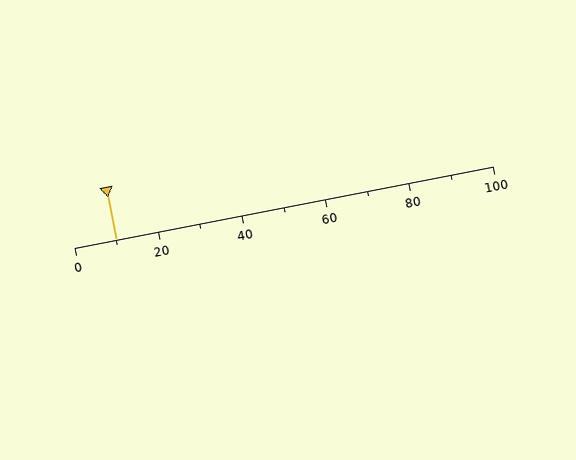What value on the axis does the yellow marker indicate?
The marker indicates approximately 10.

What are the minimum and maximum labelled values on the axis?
The axis runs from 0 to 100.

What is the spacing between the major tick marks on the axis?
The major ticks are spaced 20 apart.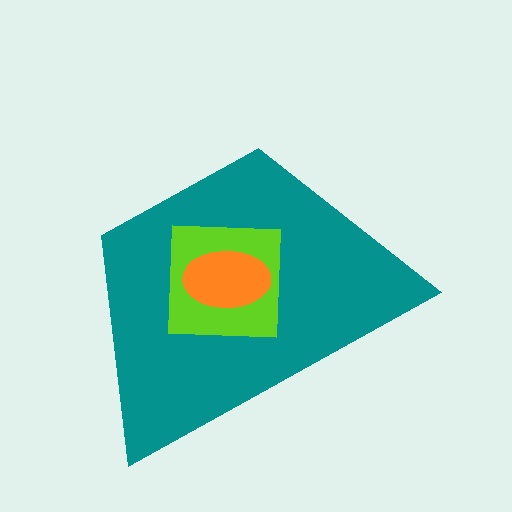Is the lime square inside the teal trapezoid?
Yes.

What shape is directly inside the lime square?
The orange ellipse.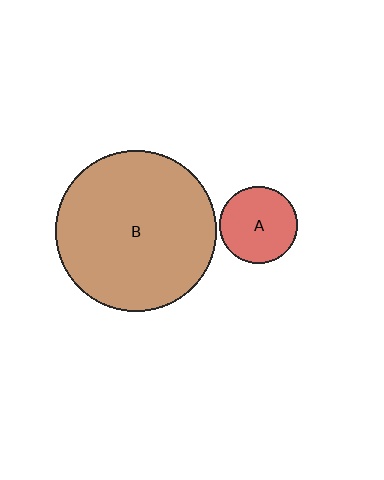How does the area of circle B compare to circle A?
Approximately 4.3 times.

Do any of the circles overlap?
No, none of the circles overlap.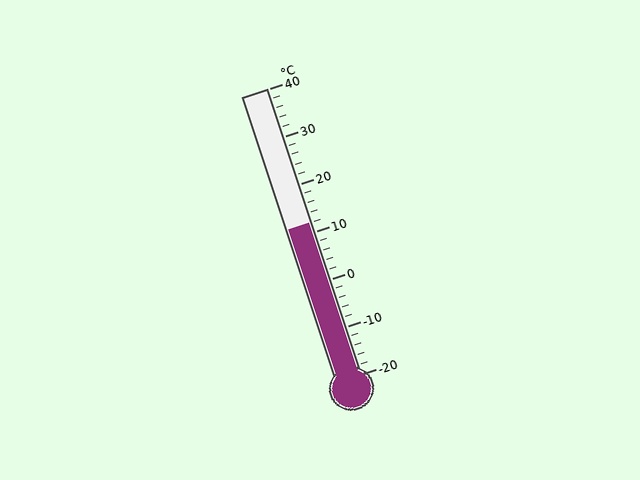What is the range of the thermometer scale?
The thermometer scale ranges from -20°C to 40°C.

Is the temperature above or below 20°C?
The temperature is below 20°C.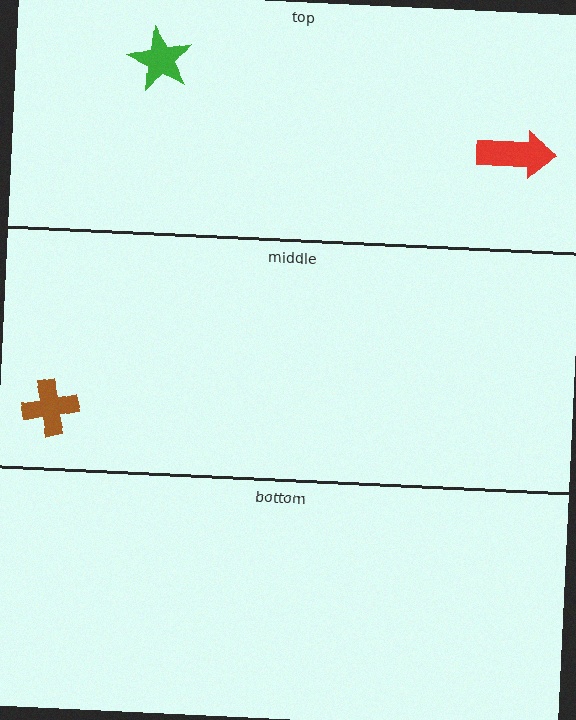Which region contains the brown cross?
The middle region.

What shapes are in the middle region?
The brown cross.